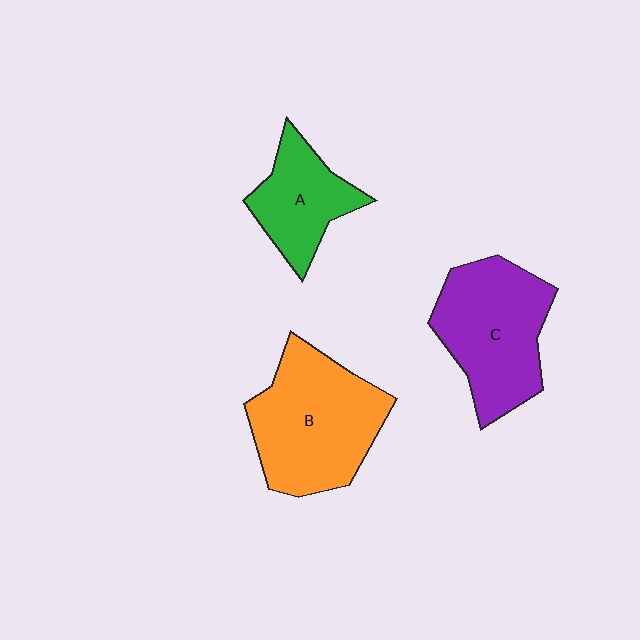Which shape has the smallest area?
Shape A (green).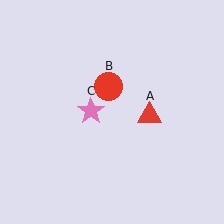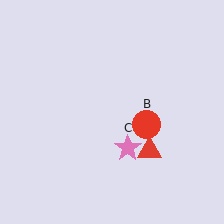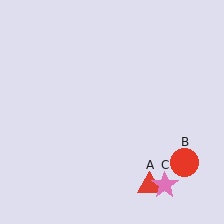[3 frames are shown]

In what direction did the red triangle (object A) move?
The red triangle (object A) moved down.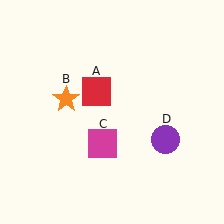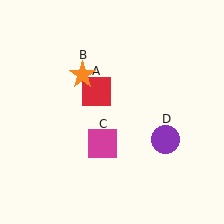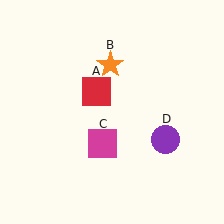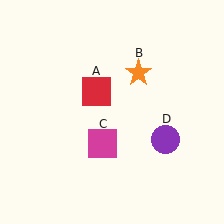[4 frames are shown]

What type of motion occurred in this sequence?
The orange star (object B) rotated clockwise around the center of the scene.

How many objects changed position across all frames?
1 object changed position: orange star (object B).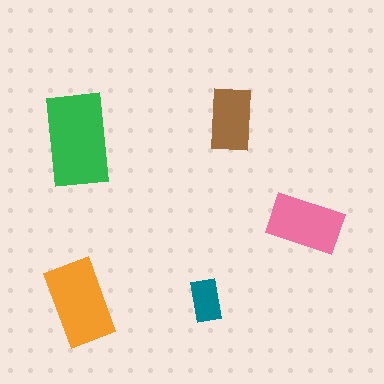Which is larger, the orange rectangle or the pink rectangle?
The orange one.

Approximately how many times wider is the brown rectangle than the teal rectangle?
About 1.5 times wider.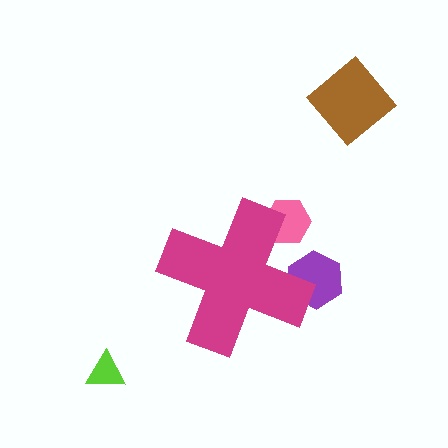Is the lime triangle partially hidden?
No, the lime triangle is fully visible.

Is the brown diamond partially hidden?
No, the brown diamond is fully visible.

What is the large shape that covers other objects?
A magenta cross.